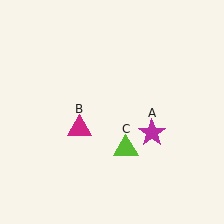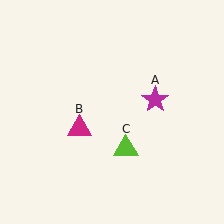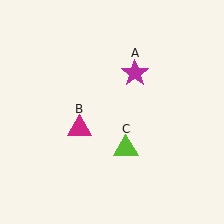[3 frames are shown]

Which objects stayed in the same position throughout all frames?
Magenta triangle (object B) and lime triangle (object C) remained stationary.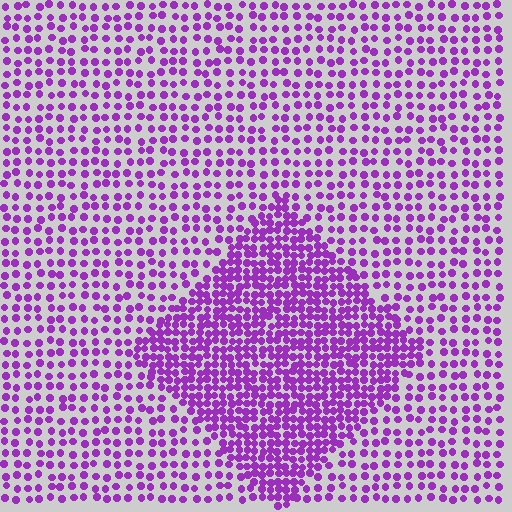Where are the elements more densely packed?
The elements are more densely packed inside the diamond boundary.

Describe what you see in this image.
The image contains small purple elements arranged at two different densities. A diamond-shaped region is visible where the elements are more densely packed than the surrounding area.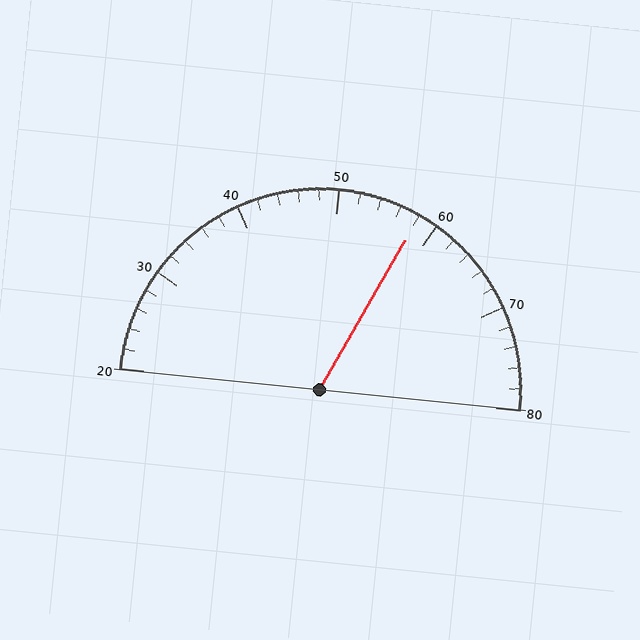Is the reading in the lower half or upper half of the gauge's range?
The reading is in the upper half of the range (20 to 80).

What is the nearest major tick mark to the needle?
The nearest major tick mark is 60.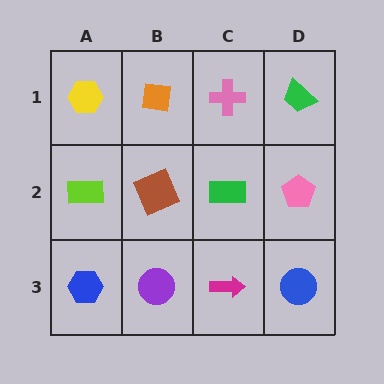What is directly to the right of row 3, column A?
A purple circle.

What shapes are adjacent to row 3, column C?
A green rectangle (row 2, column C), a purple circle (row 3, column B), a blue circle (row 3, column D).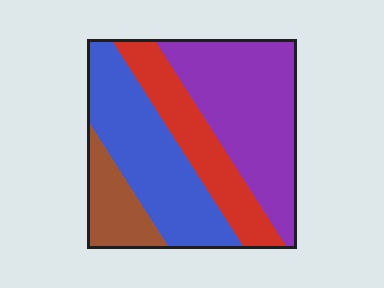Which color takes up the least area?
Brown, at roughly 10%.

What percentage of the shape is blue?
Blue takes up between a quarter and a half of the shape.